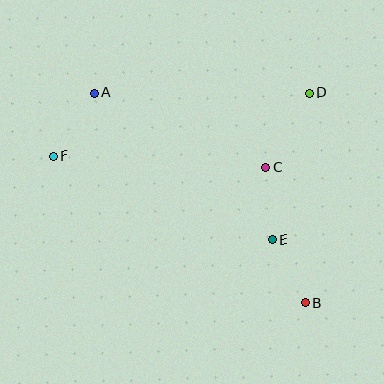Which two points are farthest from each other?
Points A and B are farthest from each other.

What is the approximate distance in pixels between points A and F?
The distance between A and F is approximately 75 pixels.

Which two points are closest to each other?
Points B and E are closest to each other.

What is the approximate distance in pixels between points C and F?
The distance between C and F is approximately 213 pixels.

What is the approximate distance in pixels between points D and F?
The distance between D and F is approximately 264 pixels.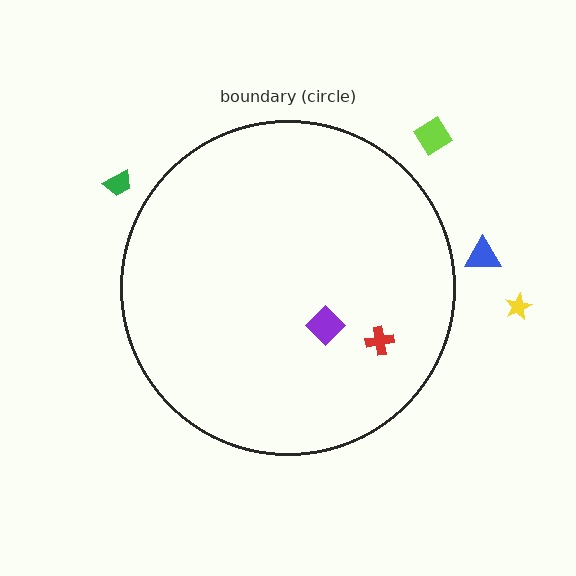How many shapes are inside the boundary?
2 inside, 4 outside.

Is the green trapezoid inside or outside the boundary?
Outside.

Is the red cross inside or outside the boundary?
Inside.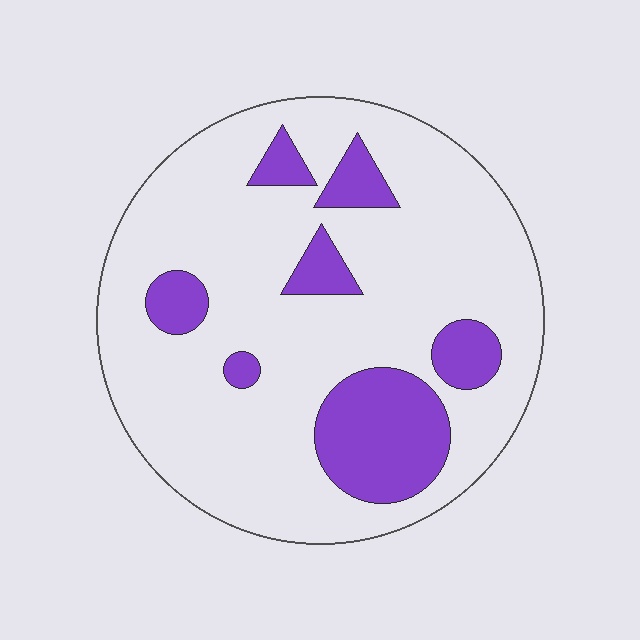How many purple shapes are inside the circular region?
7.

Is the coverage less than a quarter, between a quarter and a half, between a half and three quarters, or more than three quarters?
Less than a quarter.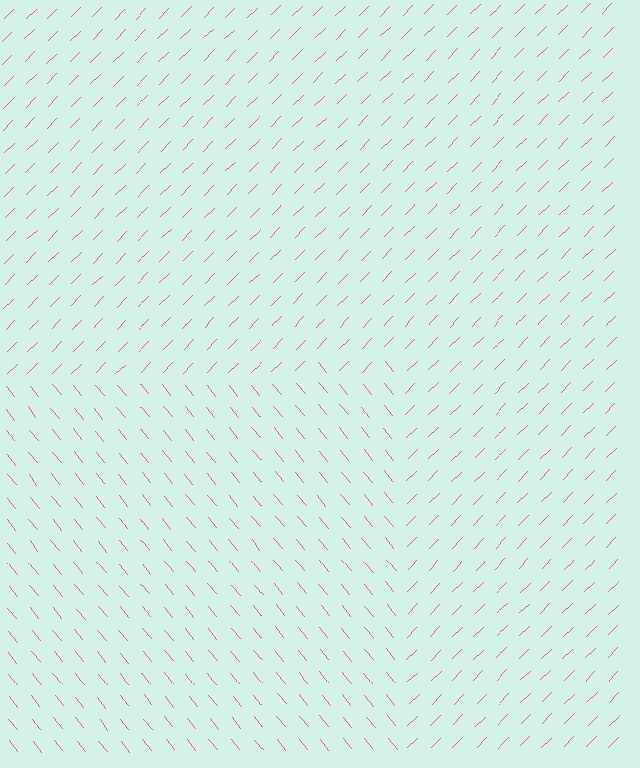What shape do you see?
I see a rectangle.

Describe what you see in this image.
The image is filled with small pink line segments. A rectangle region in the image has lines oriented differently from the surrounding lines, creating a visible texture boundary.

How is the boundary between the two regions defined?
The boundary is defined purely by a change in line orientation (approximately 84 degrees difference). All lines are the same color and thickness.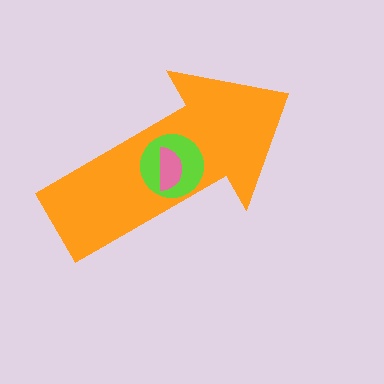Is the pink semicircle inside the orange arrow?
Yes.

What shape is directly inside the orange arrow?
The lime circle.